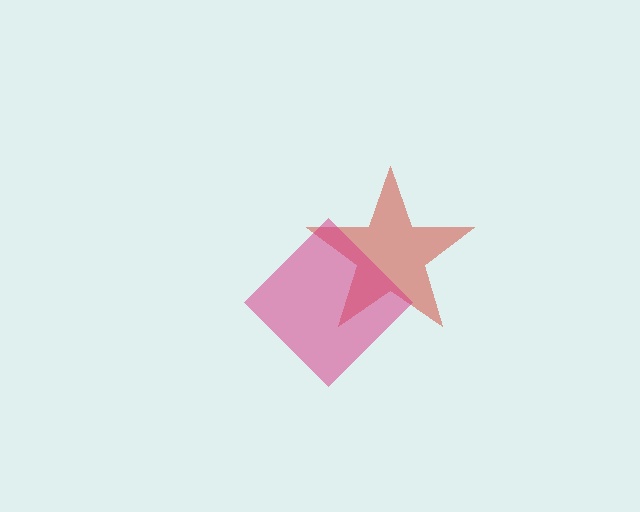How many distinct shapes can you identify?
There are 2 distinct shapes: a red star, a magenta diamond.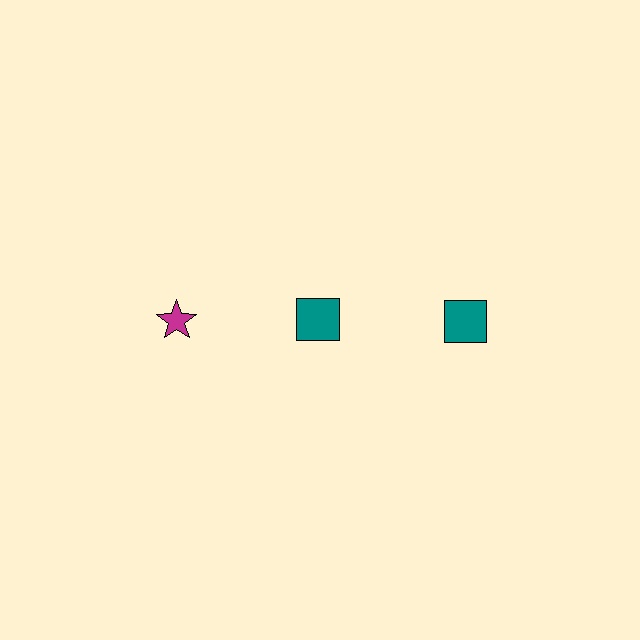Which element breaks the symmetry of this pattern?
The magenta star in the top row, leftmost column breaks the symmetry. All other shapes are teal squares.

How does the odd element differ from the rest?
It differs in both color (magenta instead of teal) and shape (star instead of square).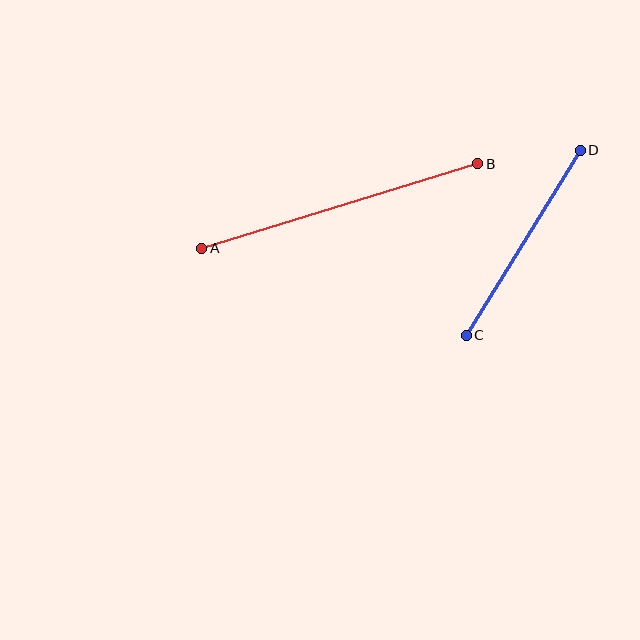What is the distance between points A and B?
The distance is approximately 288 pixels.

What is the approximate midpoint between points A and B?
The midpoint is at approximately (340, 206) pixels.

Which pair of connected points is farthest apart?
Points A and B are farthest apart.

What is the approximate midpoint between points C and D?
The midpoint is at approximately (523, 243) pixels.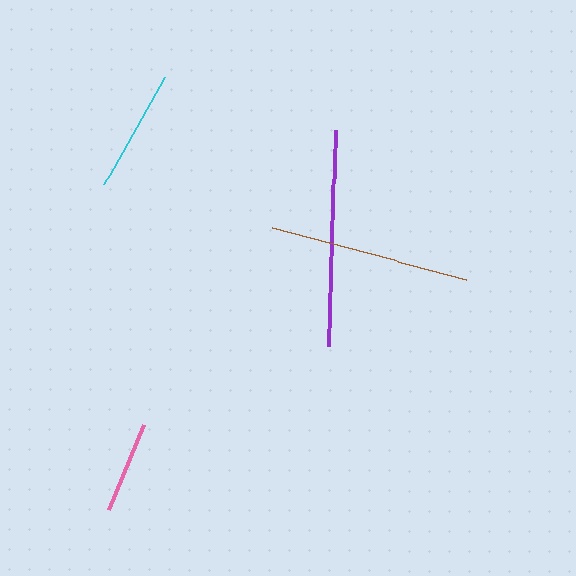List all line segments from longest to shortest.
From longest to shortest: purple, brown, cyan, pink.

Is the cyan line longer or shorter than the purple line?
The purple line is longer than the cyan line.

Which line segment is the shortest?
The pink line is the shortest at approximately 92 pixels.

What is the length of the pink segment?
The pink segment is approximately 92 pixels long.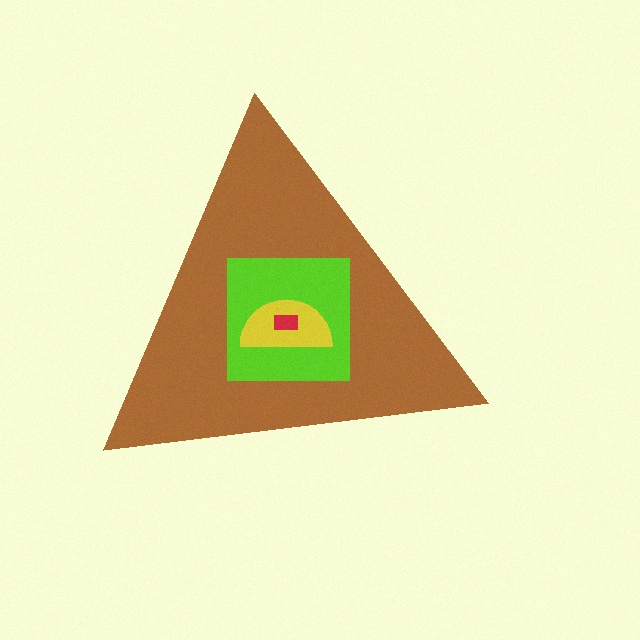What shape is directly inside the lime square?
The yellow semicircle.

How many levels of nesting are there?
4.